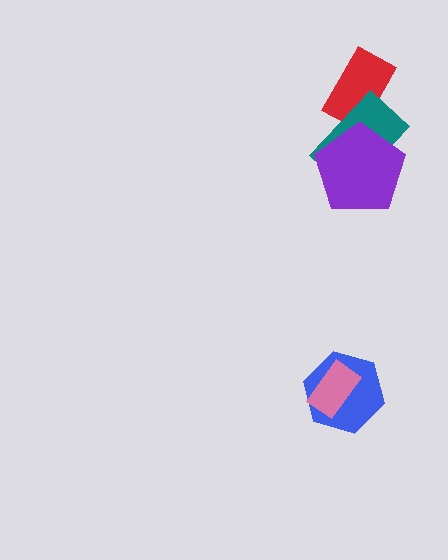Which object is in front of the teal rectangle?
The purple pentagon is in front of the teal rectangle.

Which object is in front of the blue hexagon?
The pink rectangle is in front of the blue hexagon.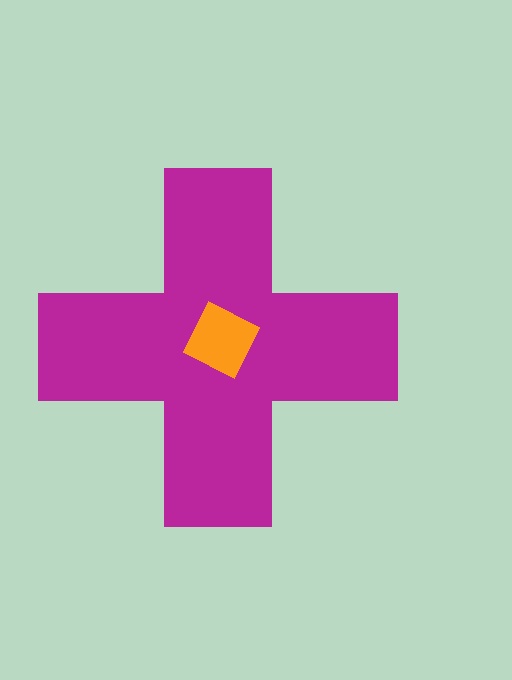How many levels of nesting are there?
2.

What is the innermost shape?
The orange square.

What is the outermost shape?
The magenta cross.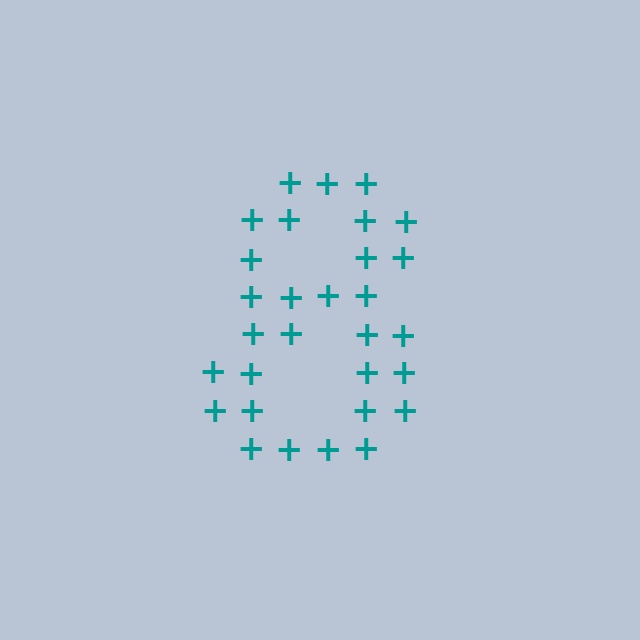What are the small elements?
The small elements are plus signs.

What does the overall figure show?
The overall figure shows the digit 8.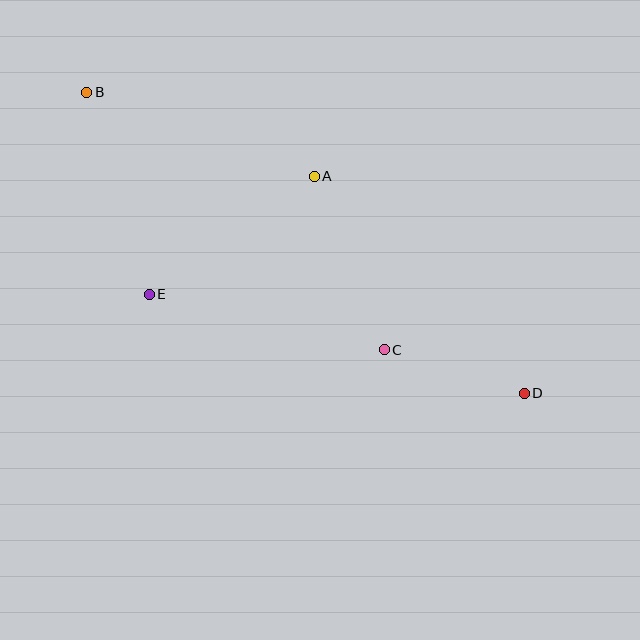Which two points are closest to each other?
Points C and D are closest to each other.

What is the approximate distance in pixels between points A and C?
The distance between A and C is approximately 187 pixels.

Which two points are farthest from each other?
Points B and D are farthest from each other.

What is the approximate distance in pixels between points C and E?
The distance between C and E is approximately 241 pixels.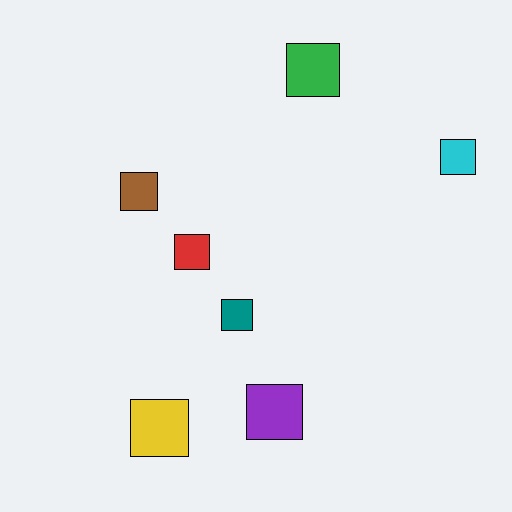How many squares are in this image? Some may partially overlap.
There are 7 squares.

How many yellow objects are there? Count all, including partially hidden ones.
There is 1 yellow object.